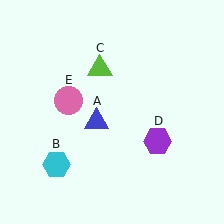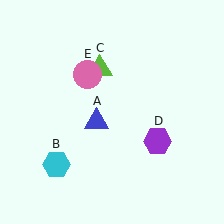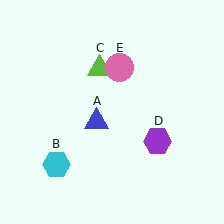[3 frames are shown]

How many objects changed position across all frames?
1 object changed position: pink circle (object E).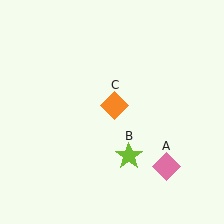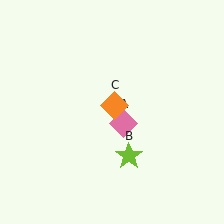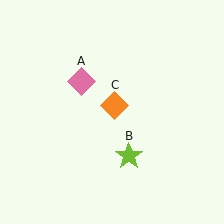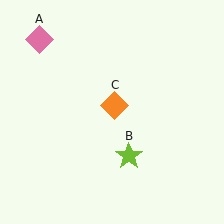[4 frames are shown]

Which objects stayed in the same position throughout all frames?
Lime star (object B) and orange diamond (object C) remained stationary.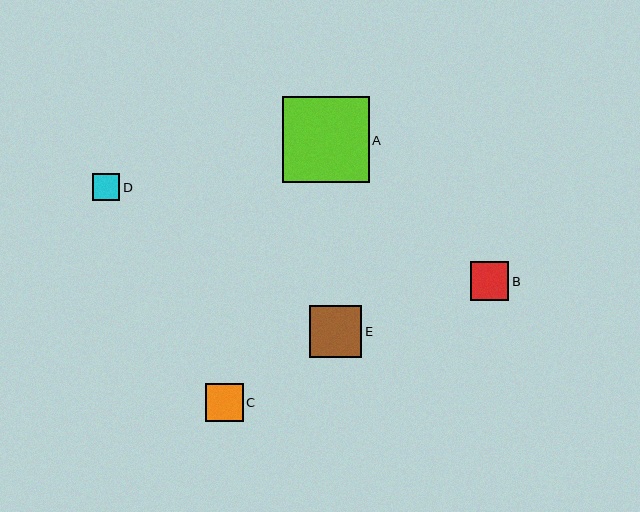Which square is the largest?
Square A is the largest with a size of approximately 87 pixels.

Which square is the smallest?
Square D is the smallest with a size of approximately 27 pixels.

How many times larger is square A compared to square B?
Square A is approximately 2.3 times the size of square B.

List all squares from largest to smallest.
From largest to smallest: A, E, B, C, D.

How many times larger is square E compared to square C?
Square E is approximately 1.4 times the size of square C.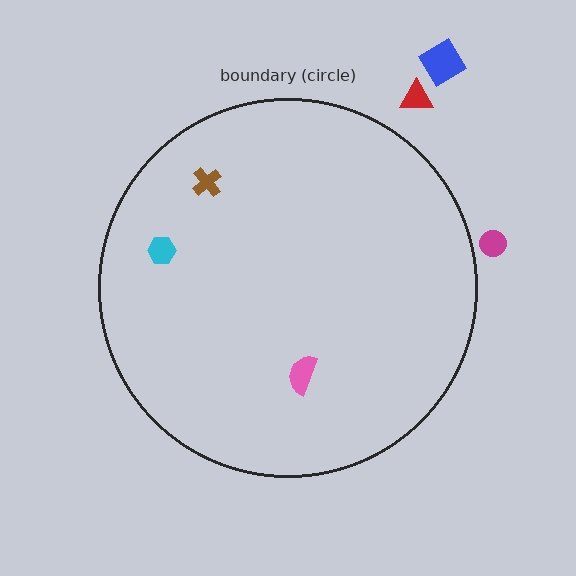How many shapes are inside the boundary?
3 inside, 3 outside.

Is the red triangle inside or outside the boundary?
Outside.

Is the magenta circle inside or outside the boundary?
Outside.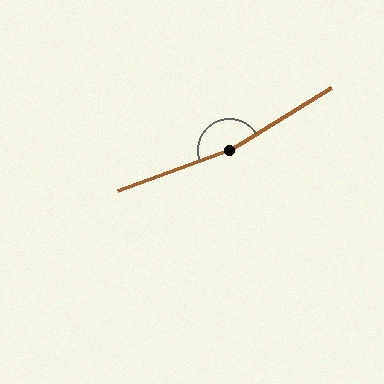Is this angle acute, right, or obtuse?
It is obtuse.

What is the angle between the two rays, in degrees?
Approximately 169 degrees.